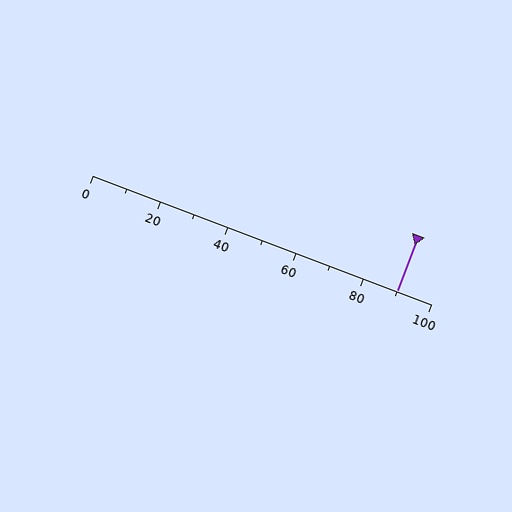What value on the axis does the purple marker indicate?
The marker indicates approximately 90.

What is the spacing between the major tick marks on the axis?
The major ticks are spaced 20 apart.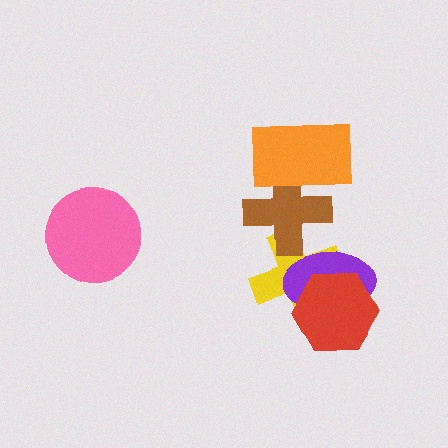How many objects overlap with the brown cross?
2 objects overlap with the brown cross.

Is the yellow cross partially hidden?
Yes, it is partially covered by another shape.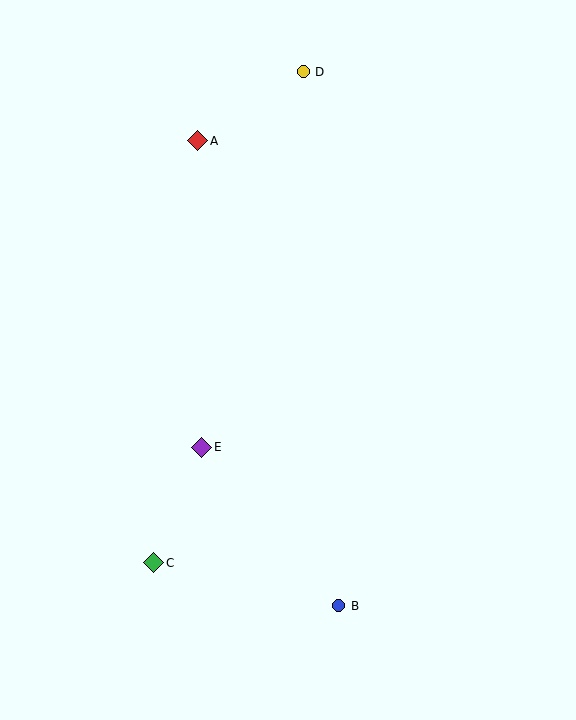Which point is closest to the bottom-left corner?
Point C is closest to the bottom-left corner.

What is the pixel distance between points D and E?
The distance between D and E is 389 pixels.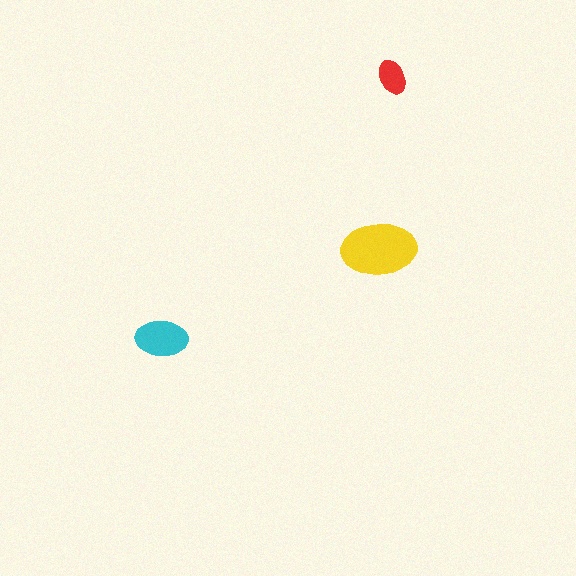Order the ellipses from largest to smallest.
the yellow one, the cyan one, the red one.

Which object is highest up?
The red ellipse is topmost.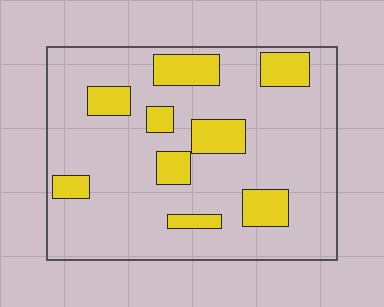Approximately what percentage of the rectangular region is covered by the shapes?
Approximately 20%.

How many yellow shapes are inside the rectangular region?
9.